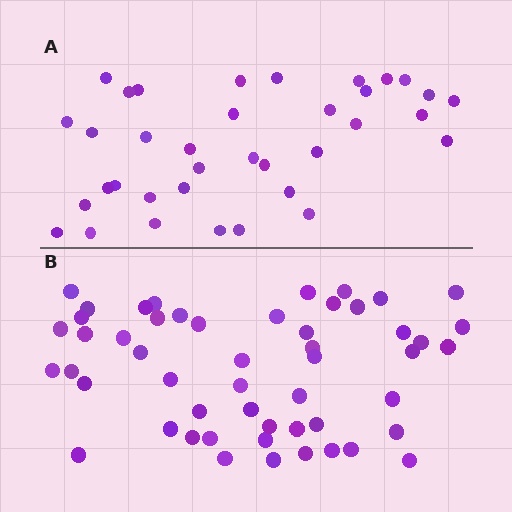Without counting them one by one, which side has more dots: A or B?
Region B (the bottom region) has more dots.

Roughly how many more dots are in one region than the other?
Region B has approximately 15 more dots than region A.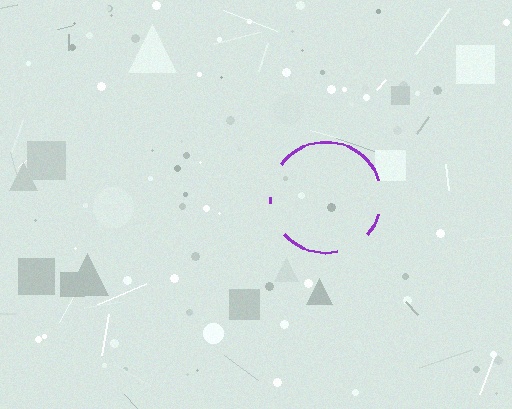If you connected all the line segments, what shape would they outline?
They would outline a circle.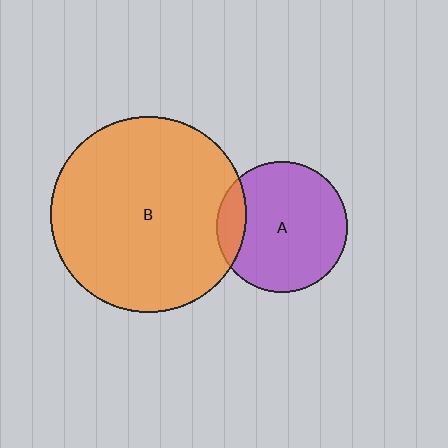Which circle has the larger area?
Circle B (orange).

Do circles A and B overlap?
Yes.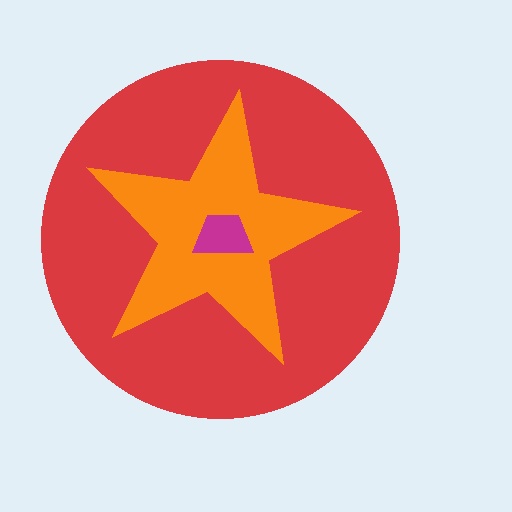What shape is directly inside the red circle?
The orange star.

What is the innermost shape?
The magenta trapezoid.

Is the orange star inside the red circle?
Yes.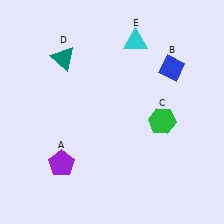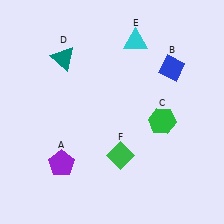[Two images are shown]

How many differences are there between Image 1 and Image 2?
There is 1 difference between the two images.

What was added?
A green diamond (F) was added in Image 2.